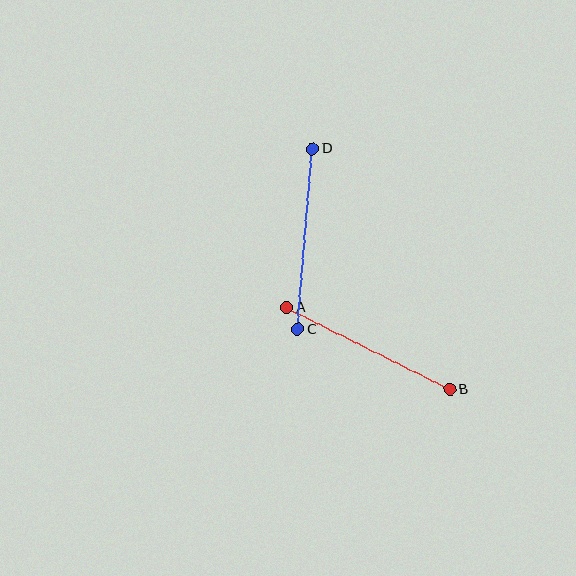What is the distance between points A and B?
The distance is approximately 182 pixels.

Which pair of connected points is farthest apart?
Points A and B are farthest apart.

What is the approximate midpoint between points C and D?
The midpoint is at approximately (305, 239) pixels.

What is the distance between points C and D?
The distance is approximately 181 pixels.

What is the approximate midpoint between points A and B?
The midpoint is at approximately (368, 349) pixels.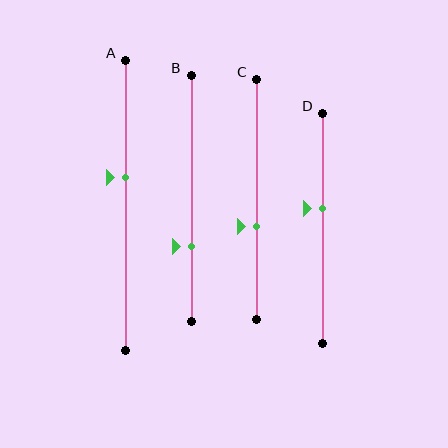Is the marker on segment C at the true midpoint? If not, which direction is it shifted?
No, the marker on segment C is shifted downward by about 11% of the segment length.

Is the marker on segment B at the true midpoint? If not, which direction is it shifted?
No, the marker on segment B is shifted downward by about 19% of the segment length.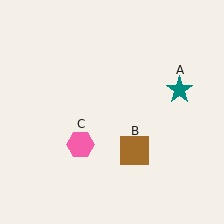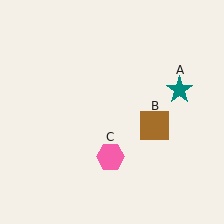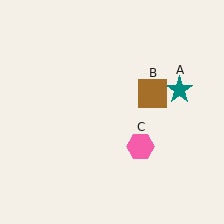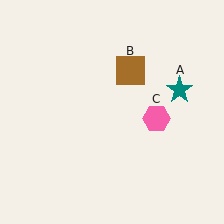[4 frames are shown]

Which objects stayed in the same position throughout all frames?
Teal star (object A) remained stationary.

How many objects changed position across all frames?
2 objects changed position: brown square (object B), pink hexagon (object C).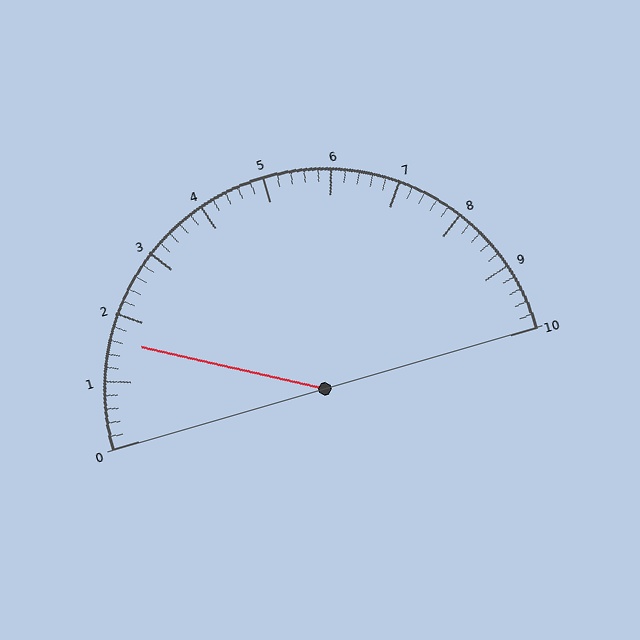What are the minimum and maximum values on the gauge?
The gauge ranges from 0 to 10.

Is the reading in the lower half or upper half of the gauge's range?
The reading is in the lower half of the range (0 to 10).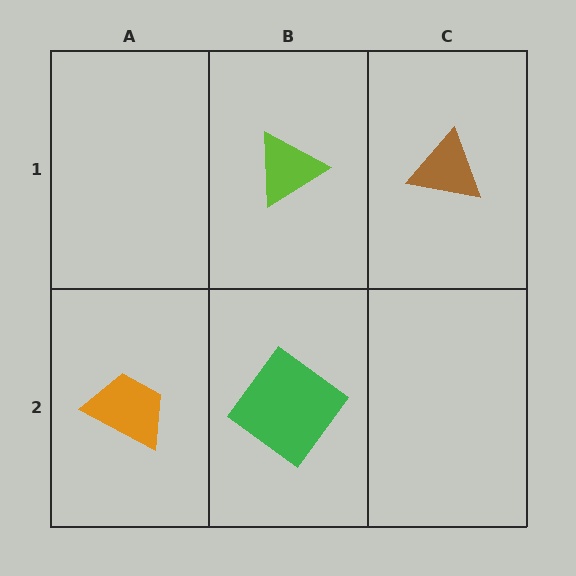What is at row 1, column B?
A lime triangle.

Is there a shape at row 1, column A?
No, that cell is empty.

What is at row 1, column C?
A brown triangle.